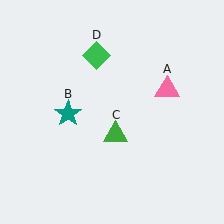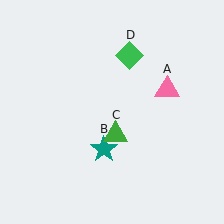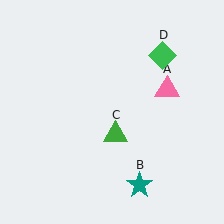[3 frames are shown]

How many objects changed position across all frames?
2 objects changed position: teal star (object B), green diamond (object D).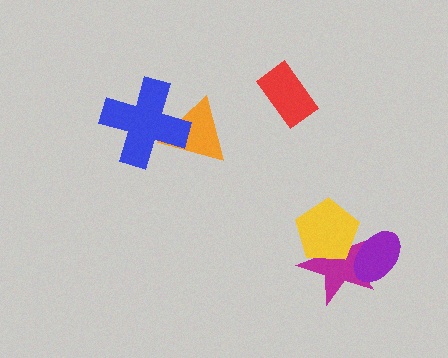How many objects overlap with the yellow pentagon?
2 objects overlap with the yellow pentagon.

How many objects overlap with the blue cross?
1 object overlaps with the blue cross.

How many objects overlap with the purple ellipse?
2 objects overlap with the purple ellipse.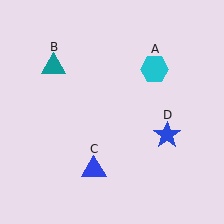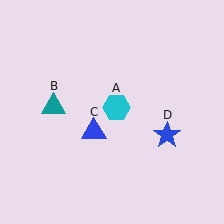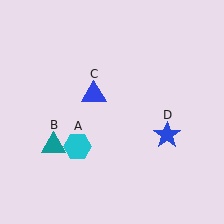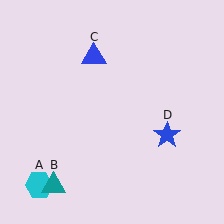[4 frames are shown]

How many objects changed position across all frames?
3 objects changed position: cyan hexagon (object A), teal triangle (object B), blue triangle (object C).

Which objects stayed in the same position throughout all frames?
Blue star (object D) remained stationary.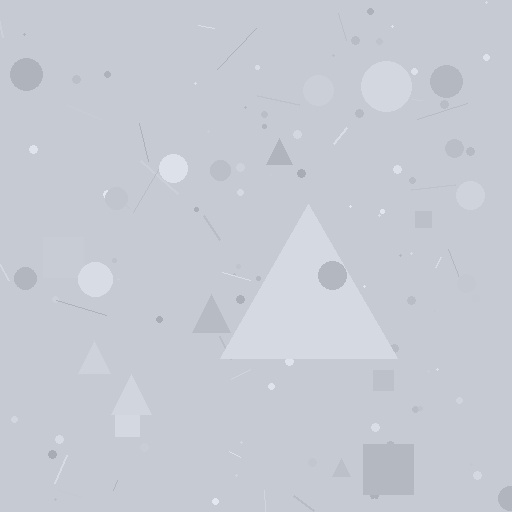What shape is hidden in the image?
A triangle is hidden in the image.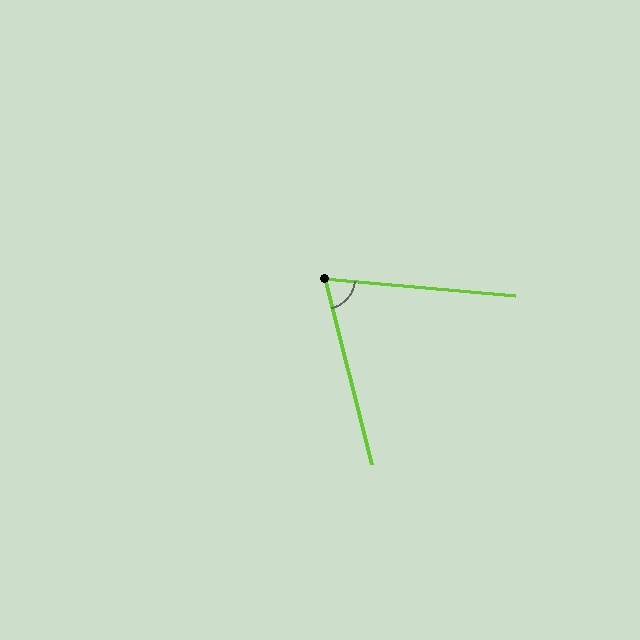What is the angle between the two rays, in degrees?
Approximately 71 degrees.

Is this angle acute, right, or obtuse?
It is acute.